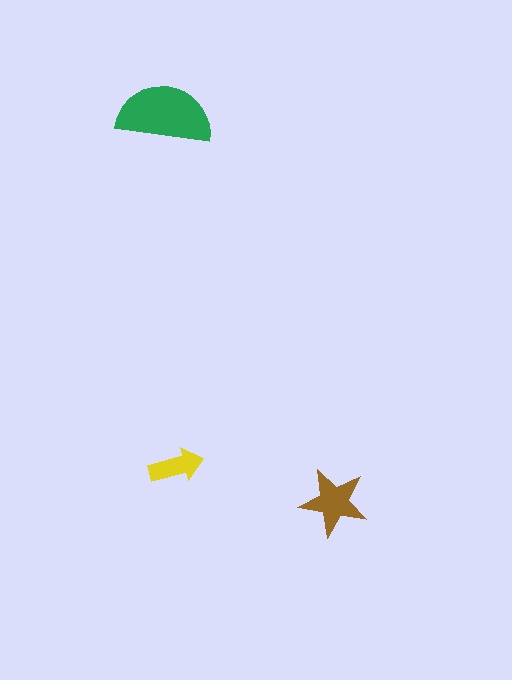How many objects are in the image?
There are 3 objects in the image.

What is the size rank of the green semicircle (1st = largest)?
1st.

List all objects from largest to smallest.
The green semicircle, the brown star, the yellow arrow.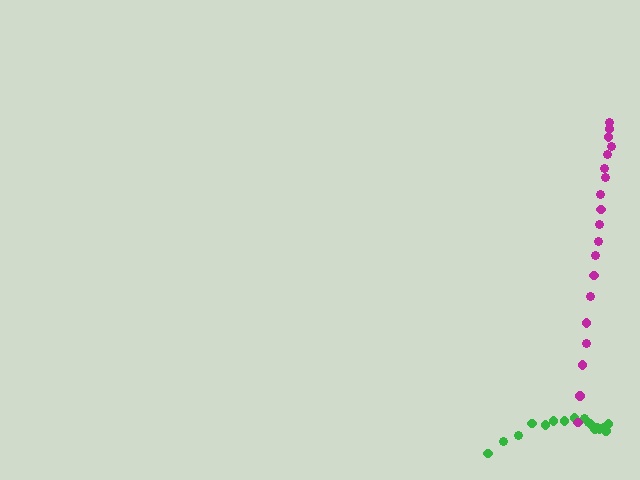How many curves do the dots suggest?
There are 2 distinct paths.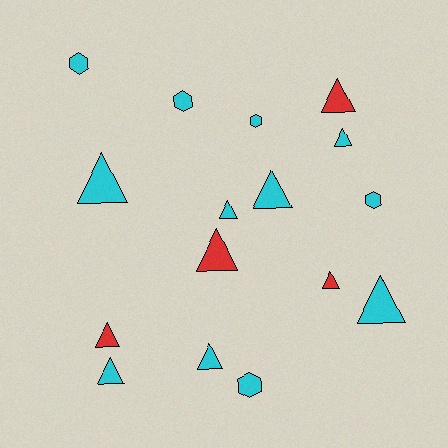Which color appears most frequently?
Cyan, with 12 objects.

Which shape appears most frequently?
Triangle, with 11 objects.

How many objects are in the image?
There are 16 objects.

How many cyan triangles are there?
There are 7 cyan triangles.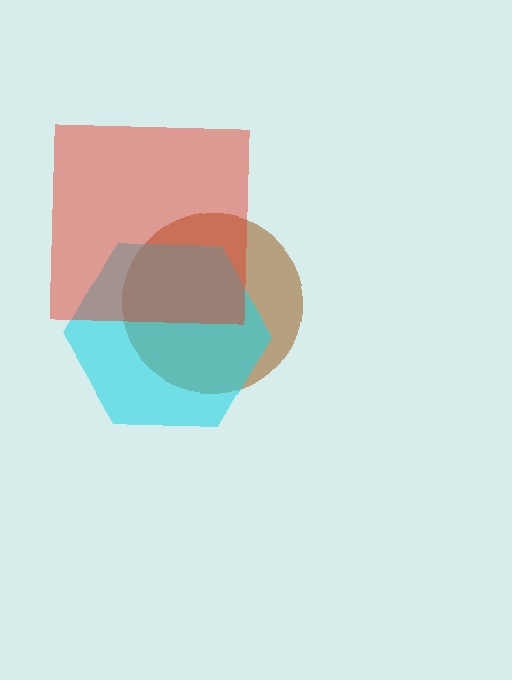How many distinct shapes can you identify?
There are 3 distinct shapes: a brown circle, a cyan hexagon, a red square.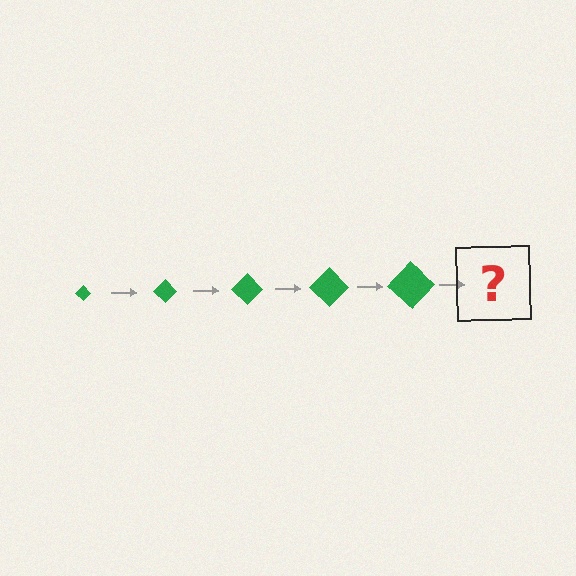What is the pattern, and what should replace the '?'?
The pattern is that the diamond gets progressively larger each step. The '?' should be a green diamond, larger than the previous one.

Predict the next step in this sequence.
The next step is a green diamond, larger than the previous one.